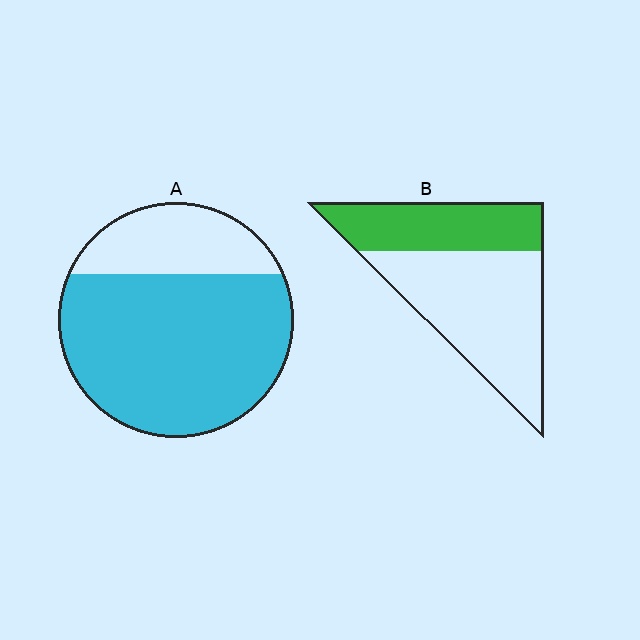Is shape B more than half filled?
No.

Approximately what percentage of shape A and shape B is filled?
A is approximately 75% and B is approximately 35%.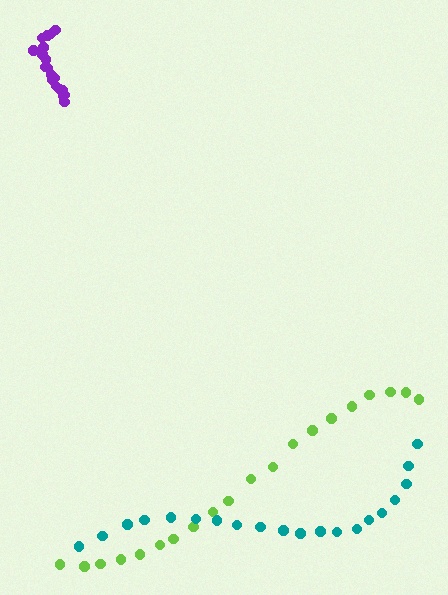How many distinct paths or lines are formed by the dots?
There are 3 distinct paths.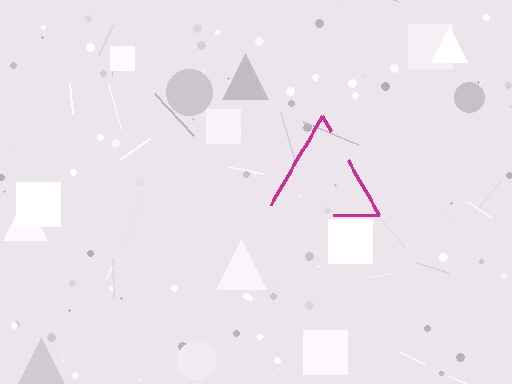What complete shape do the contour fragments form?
The contour fragments form a triangle.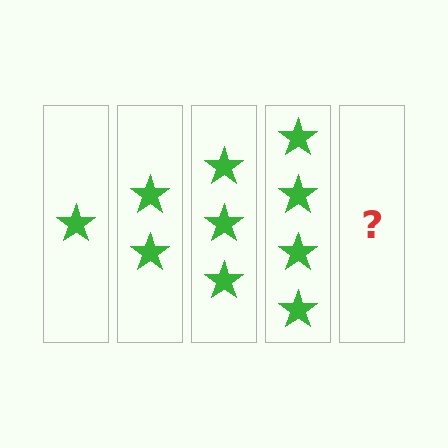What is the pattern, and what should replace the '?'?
The pattern is that each step adds one more star. The '?' should be 5 stars.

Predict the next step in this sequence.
The next step is 5 stars.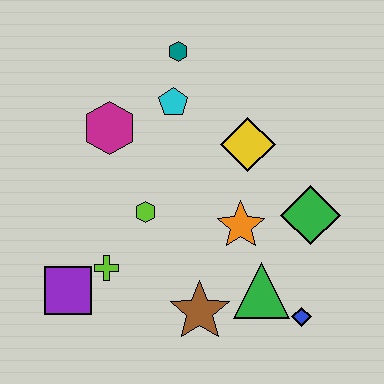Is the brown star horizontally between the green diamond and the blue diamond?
No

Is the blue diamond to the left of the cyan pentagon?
No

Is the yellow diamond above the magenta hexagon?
No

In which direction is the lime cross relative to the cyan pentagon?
The lime cross is below the cyan pentagon.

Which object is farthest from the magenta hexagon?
The blue diamond is farthest from the magenta hexagon.